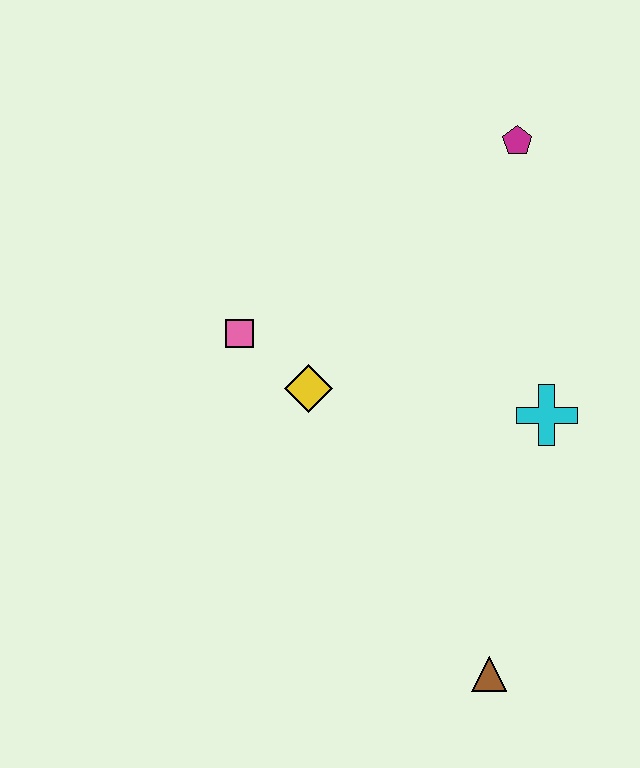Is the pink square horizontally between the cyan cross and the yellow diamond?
No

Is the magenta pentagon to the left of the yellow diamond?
No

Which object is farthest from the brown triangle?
The magenta pentagon is farthest from the brown triangle.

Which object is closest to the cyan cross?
The yellow diamond is closest to the cyan cross.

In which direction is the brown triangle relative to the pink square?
The brown triangle is below the pink square.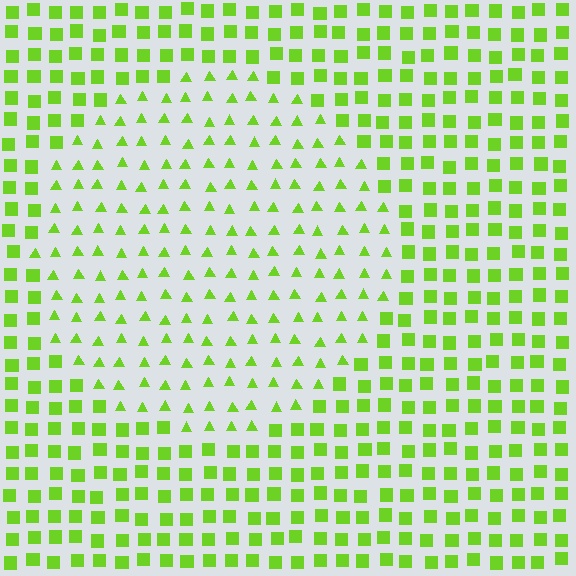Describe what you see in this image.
The image is filled with small lime elements arranged in a uniform grid. A circle-shaped region contains triangles, while the surrounding area contains squares. The boundary is defined purely by the change in element shape.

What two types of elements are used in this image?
The image uses triangles inside the circle region and squares outside it.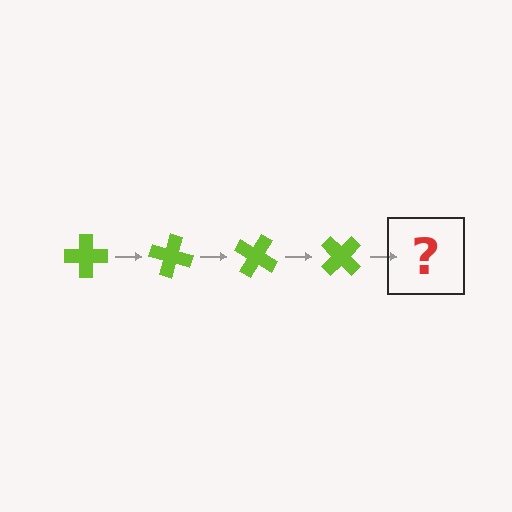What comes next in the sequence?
The next element should be a lime cross rotated 60 degrees.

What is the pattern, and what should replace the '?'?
The pattern is that the cross rotates 15 degrees each step. The '?' should be a lime cross rotated 60 degrees.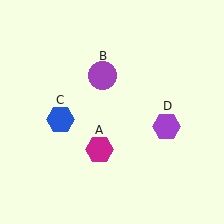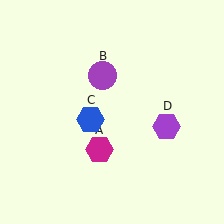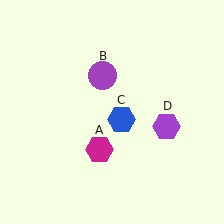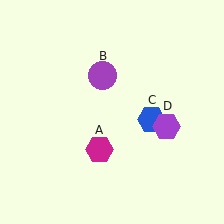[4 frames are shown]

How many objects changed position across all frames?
1 object changed position: blue hexagon (object C).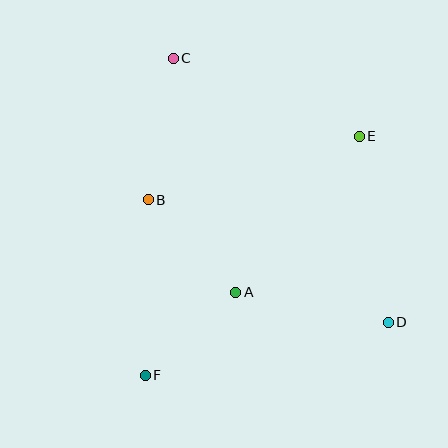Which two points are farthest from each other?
Points C and D are farthest from each other.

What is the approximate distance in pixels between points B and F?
The distance between B and F is approximately 176 pixels.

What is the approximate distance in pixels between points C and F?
The distance between C and F is approximately 318 pixels.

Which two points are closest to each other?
Points A and F are closest to each other.